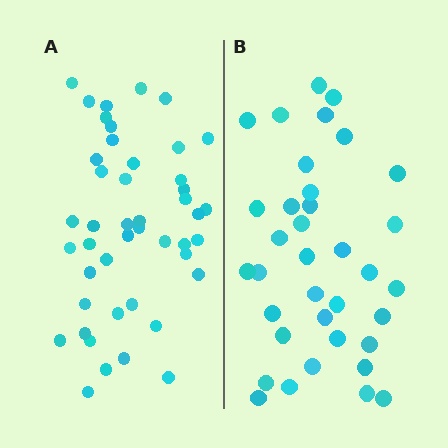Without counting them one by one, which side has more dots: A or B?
Region A (the left region) has more dots.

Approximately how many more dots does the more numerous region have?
Region A has roughly 8 or so more dots than region B.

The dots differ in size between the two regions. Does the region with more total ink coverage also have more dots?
No. Region B has more total ink coverage because its dots are larger, but region A actually contains more individual dots. Total area can be misleading — the number of items is what matters here.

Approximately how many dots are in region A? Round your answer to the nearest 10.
About 40 dots. (The exact count is 45, which rounds to 40.)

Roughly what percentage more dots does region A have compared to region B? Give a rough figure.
About 25% more.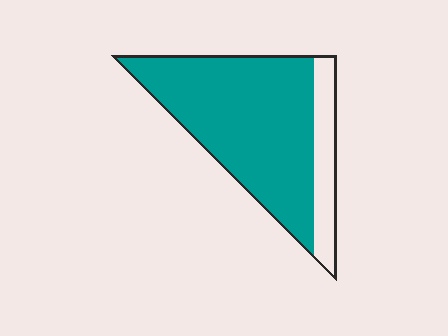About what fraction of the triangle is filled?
About four fifths (4/5).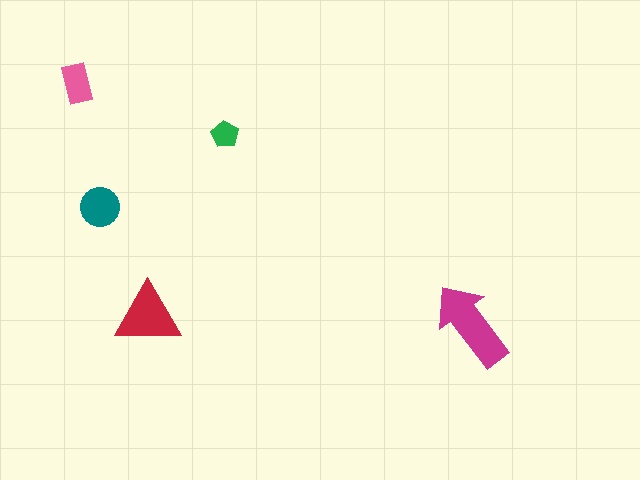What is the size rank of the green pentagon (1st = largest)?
5th.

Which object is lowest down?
The magenta arrow is bottommost.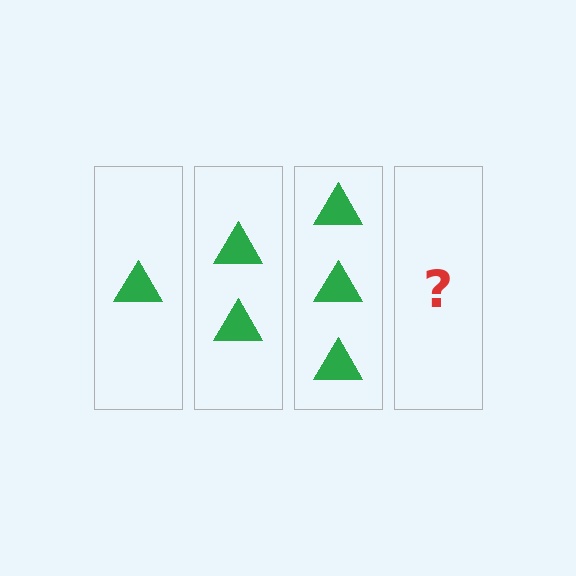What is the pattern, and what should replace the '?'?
The pattern is that each step adds one more triangle. The '?' should be 4 triangles.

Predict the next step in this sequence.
The next step is 4 triangles.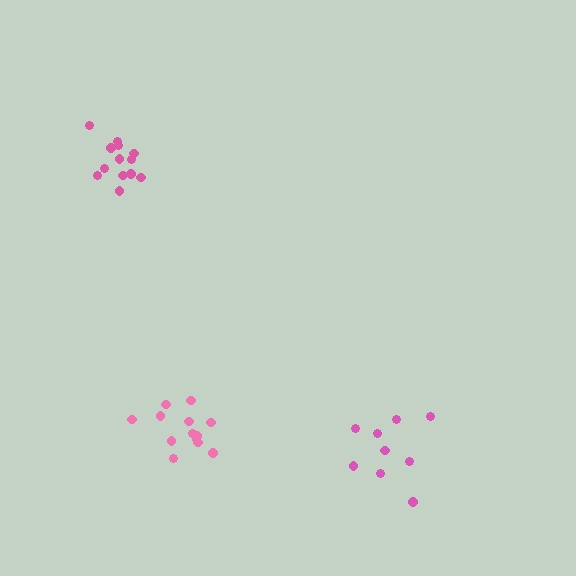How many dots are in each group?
Group 1: 9 dots, Group 2: 13 dots, Group 3: 13 dots (35 total).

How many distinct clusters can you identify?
There are 3 distinct clusters.